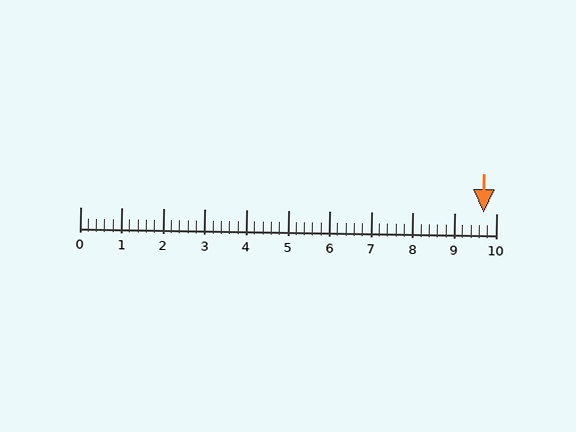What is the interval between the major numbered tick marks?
The major tick marks are spaced 1 units apart.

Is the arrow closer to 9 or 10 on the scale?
The arrow is closer to 10.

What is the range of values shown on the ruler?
The ruler shows values from 0 to 10.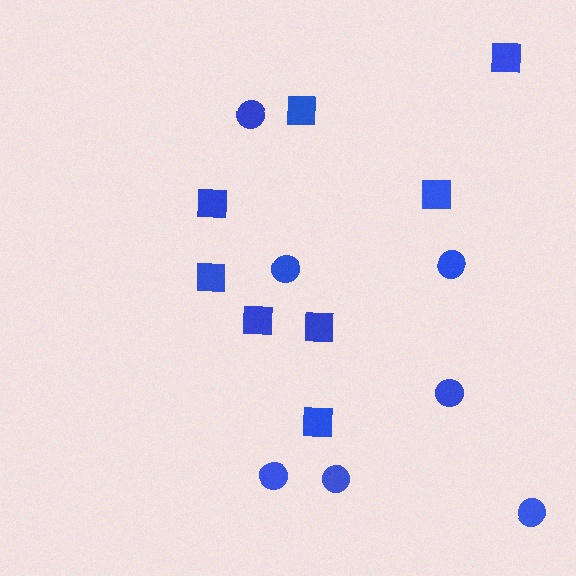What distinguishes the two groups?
There are 2 groups: one group of squares (8) and one group of circles (7).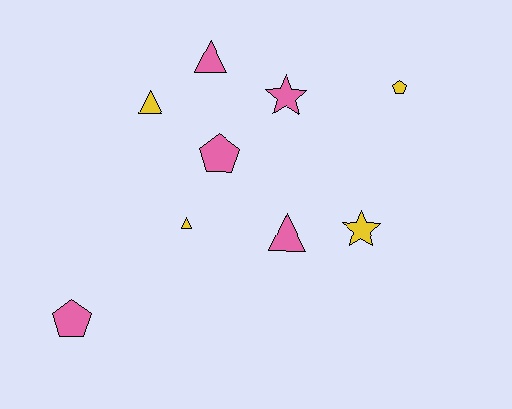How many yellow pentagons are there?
There is 1 yellow pentagon.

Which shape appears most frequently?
Triangle, with 4 objects.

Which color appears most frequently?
Pink, with 5 objects.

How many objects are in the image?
There are 9 objects.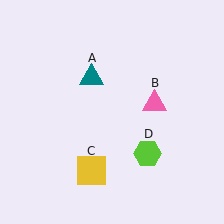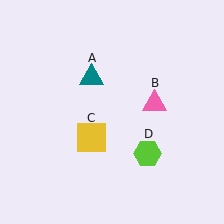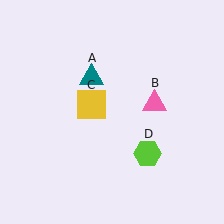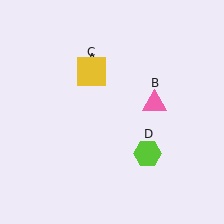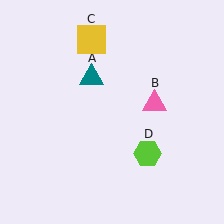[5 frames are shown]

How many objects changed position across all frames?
1 object changed position: yellow square (object C).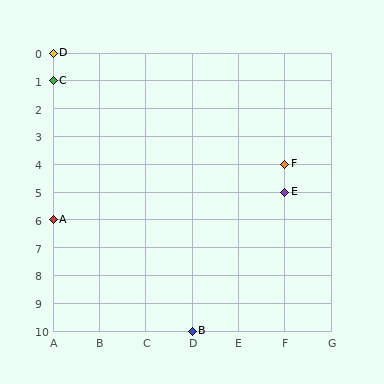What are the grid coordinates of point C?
Point C is at grid coordinates (A, 1).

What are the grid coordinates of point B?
Point B is at grid coordinates (D, 10).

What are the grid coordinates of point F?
Point F is at grid coordinates (F, 4).